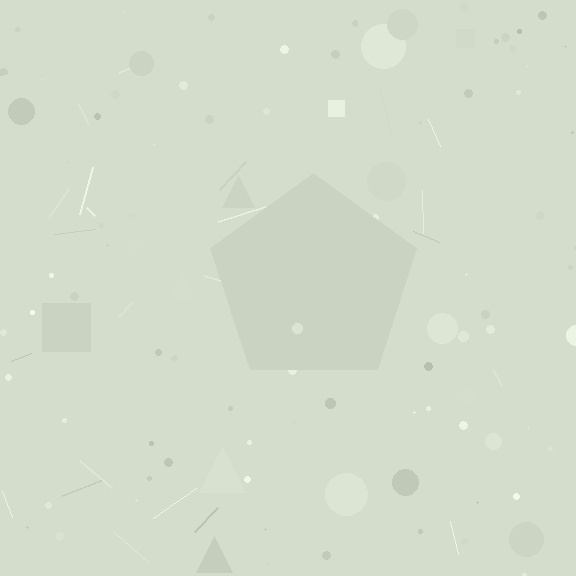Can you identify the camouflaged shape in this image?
The camouflaged shape is a pentagon.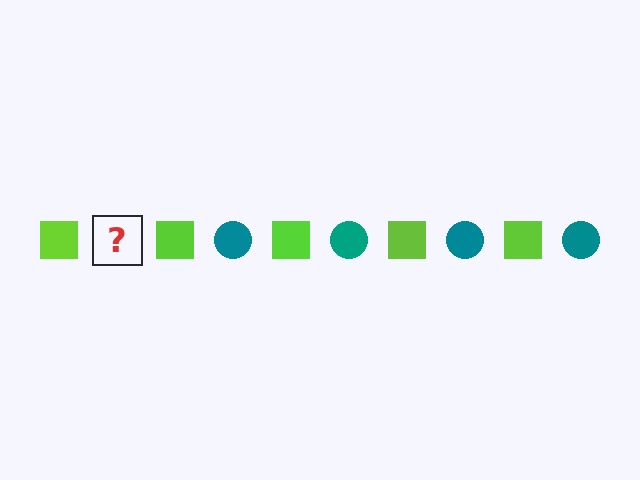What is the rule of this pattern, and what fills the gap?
The rule is that the pattern alternates between lime square and teal circle. The gap should be filled with a teal circle.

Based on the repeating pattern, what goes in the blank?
The blank should be a teal circle.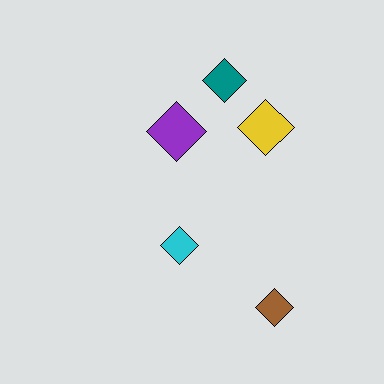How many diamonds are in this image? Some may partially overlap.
There are 5 diamonds.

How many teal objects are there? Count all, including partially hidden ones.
There is 1 teal object.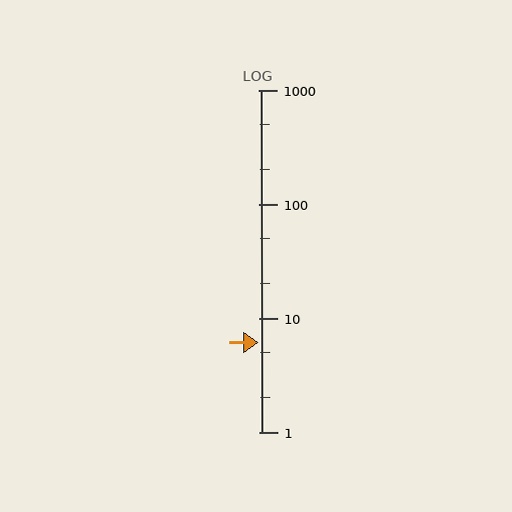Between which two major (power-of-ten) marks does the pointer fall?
The pointer is between 1 and 10.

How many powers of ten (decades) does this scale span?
The scale spans 3 decades, from 1 to 1000.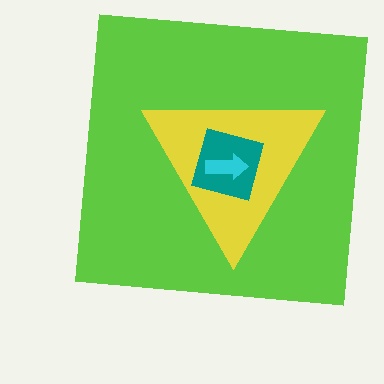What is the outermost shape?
The lime square.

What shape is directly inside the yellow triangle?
The teal diamond.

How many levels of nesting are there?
4.